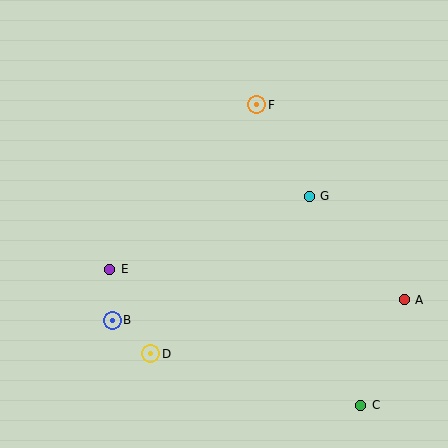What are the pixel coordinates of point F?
Point F is at (257, 105).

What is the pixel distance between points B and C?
The distance between B and C is 263 pixels.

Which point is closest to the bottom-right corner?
Point C is closest to the bottom-right corner.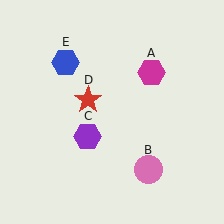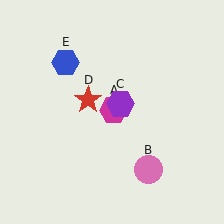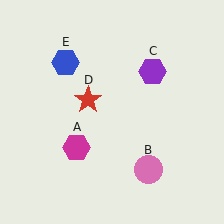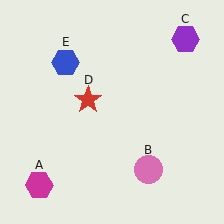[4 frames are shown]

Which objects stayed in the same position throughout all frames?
Pink circle (object B) and red star (object D) and blue hexagon (object E) remained stationary.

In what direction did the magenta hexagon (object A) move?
The magenta hexagon (object A) moved down and to the left.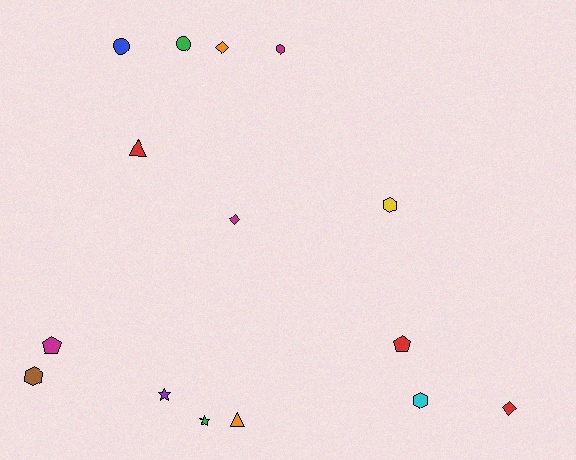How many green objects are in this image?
There are 2 green objects.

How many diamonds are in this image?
There are 3 diamonds.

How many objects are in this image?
There are 15 objects.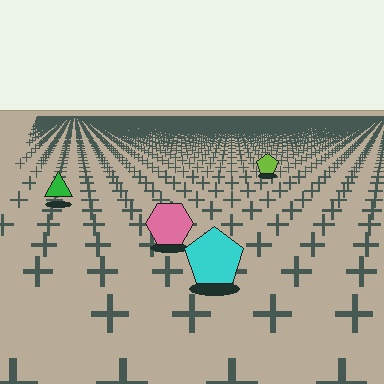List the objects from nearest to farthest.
From nearest to farthest: the cyan pentagon, the pink hexagon, the green triangle, the lime pentagon.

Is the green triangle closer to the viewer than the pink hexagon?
No. The pink hexagon is closer — you can tell from the texture gradient: the ground texture is coarser near it.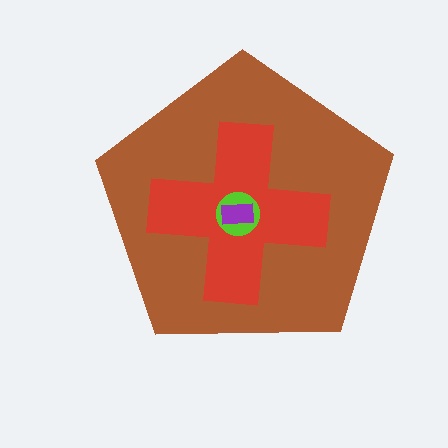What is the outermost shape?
The brown pentagon.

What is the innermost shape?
The purple rectangle.